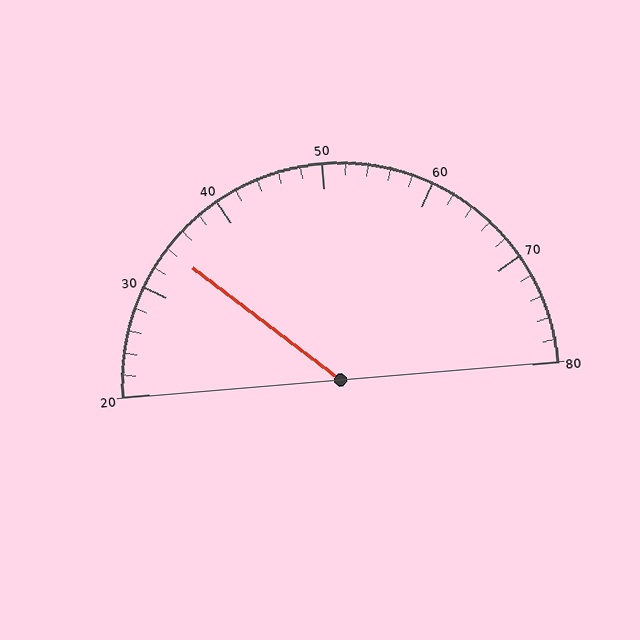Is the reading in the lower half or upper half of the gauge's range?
The reading is in the lower half of the range (20 to 80).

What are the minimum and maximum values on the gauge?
The gauge ranges from 20 to 80.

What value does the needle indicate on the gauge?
The needle indicates approximately 34.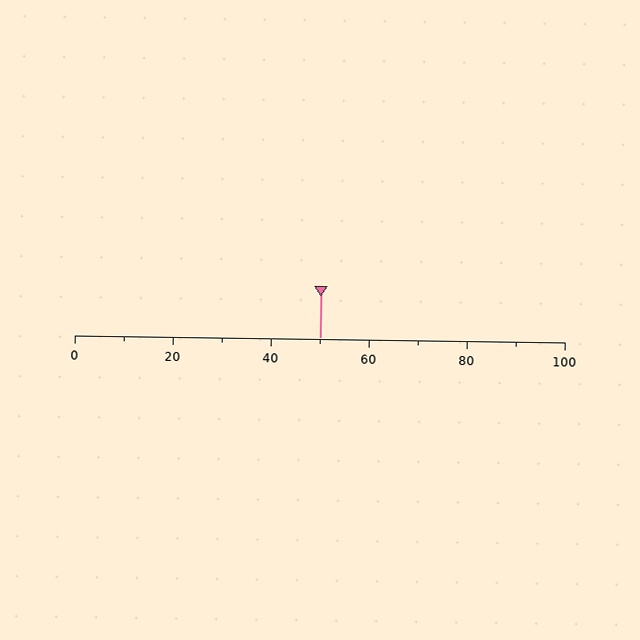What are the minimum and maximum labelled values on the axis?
The axis runs from 0 to 100.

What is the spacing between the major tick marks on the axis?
The major ticks are spaced 20 apart.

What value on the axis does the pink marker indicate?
The marker indicates approximately 50.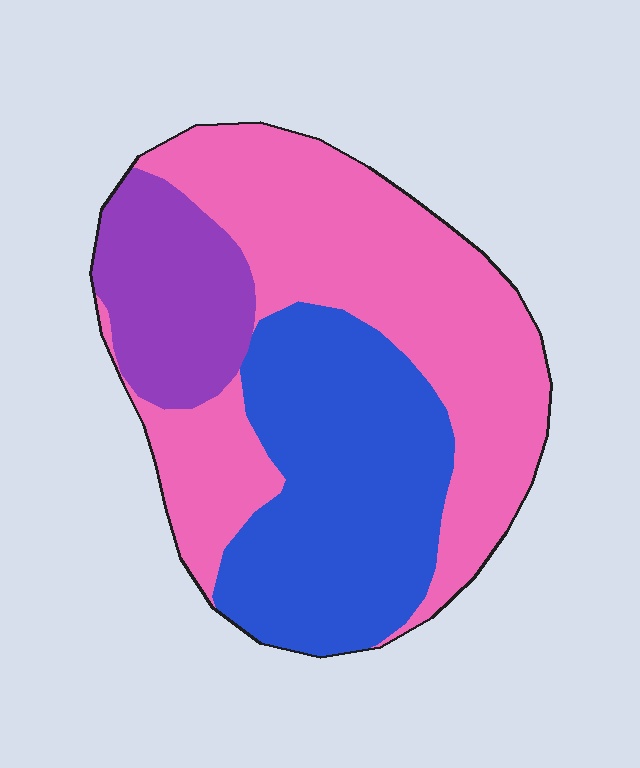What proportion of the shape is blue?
Blue takes up about one third (1/3) of the shape.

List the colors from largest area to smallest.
From largest to smallest: pink, blue, purple.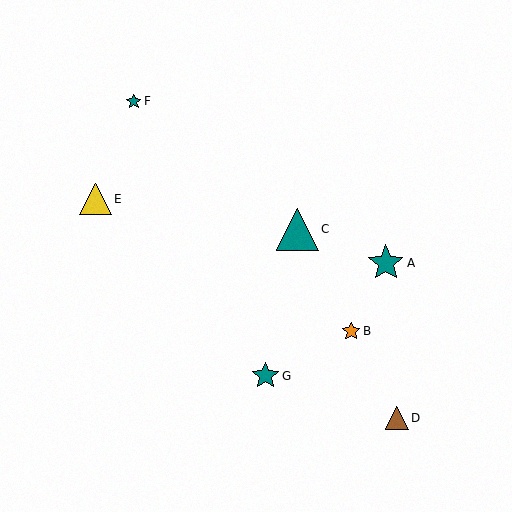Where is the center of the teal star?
The center of the teal star is at (386, 263).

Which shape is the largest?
The teal triangle (labeled C) is the largest.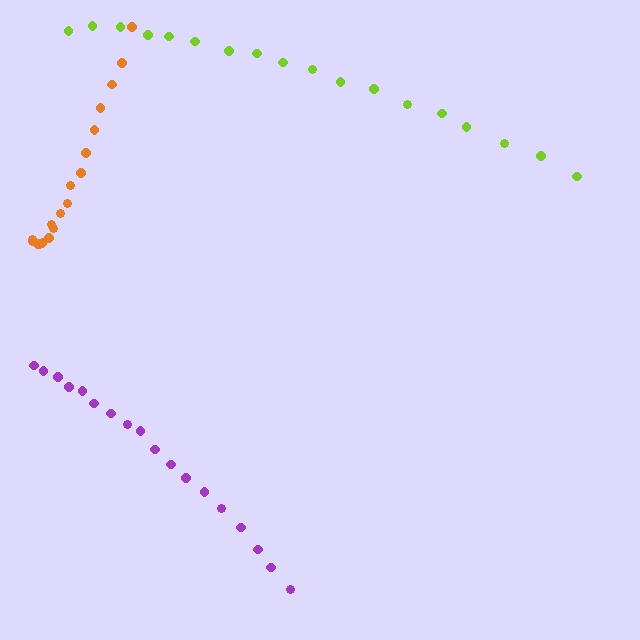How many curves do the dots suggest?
There are 3 distinct paths.